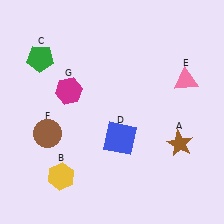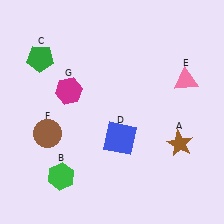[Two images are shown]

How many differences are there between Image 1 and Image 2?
There is 1 difference between the two images.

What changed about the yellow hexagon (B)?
In Image 1, B is yellow. In Image 2, it changed to green.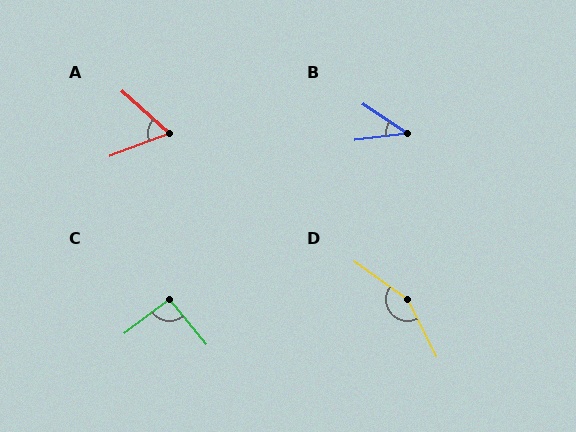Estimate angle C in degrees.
Approximately 92 degrees.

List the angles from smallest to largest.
B (40°), A (63°), C (92°), D (151°).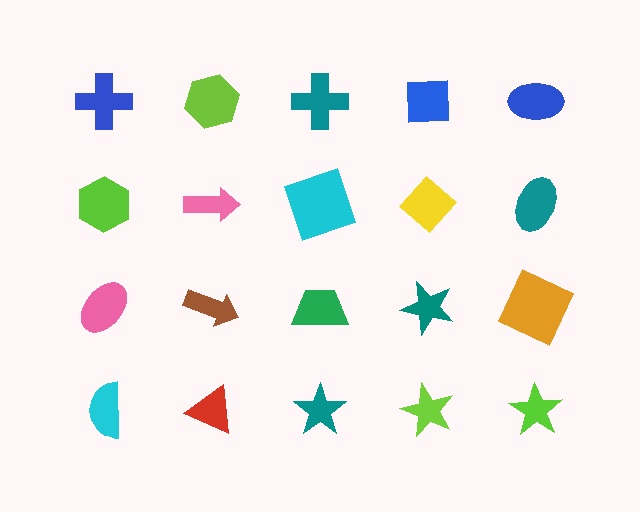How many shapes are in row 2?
5 shapes.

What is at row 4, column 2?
A red triangle.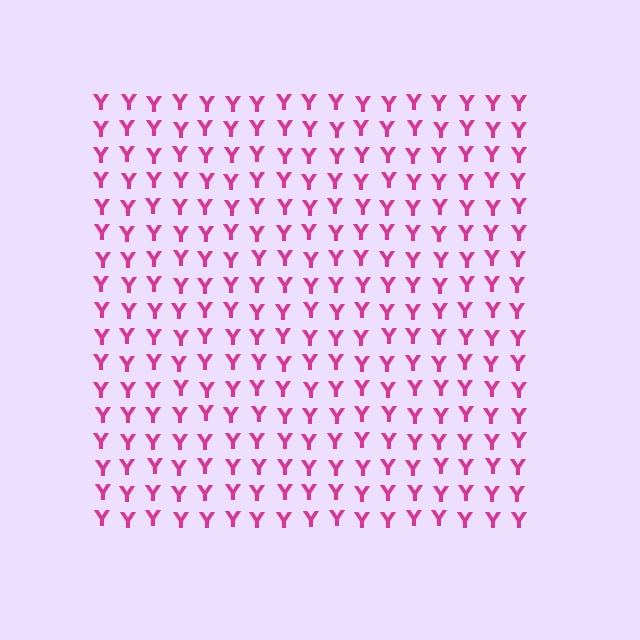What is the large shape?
The large shape is a square.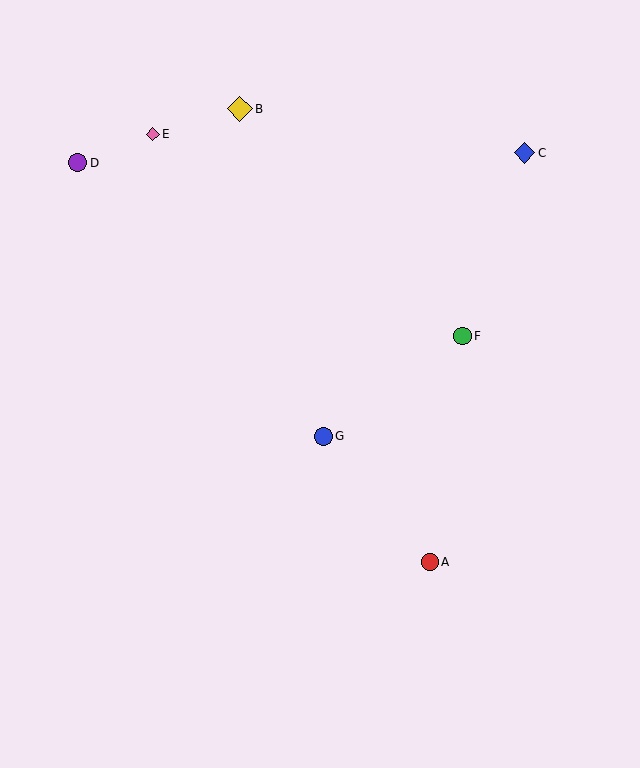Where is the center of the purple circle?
The center of the purple circle is at (78, 163).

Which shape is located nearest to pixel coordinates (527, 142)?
The blue diamond (labeled C) at (525, 153) is nearest to that location.